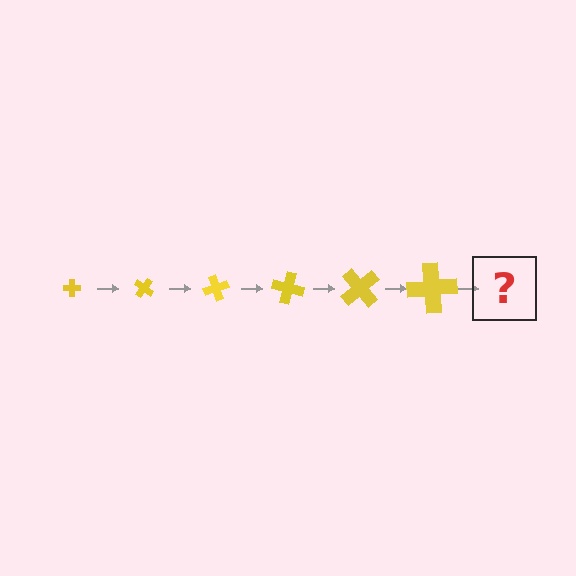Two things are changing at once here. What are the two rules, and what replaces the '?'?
The two rules are that the cross grows larger each step and it rotates 35 degrees each step. The '?' should be a cross, larger than the previous one and rotated 210 degrees from the start.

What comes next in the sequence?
The next element should be a cross, larger than the previous one and rotated 210 degrees from the start.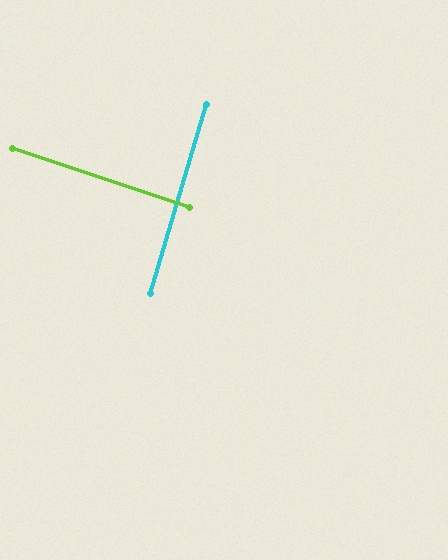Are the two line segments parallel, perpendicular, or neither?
Perpendicular — they meet at approximately 88°.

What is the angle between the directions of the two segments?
Approximately 88 degrees.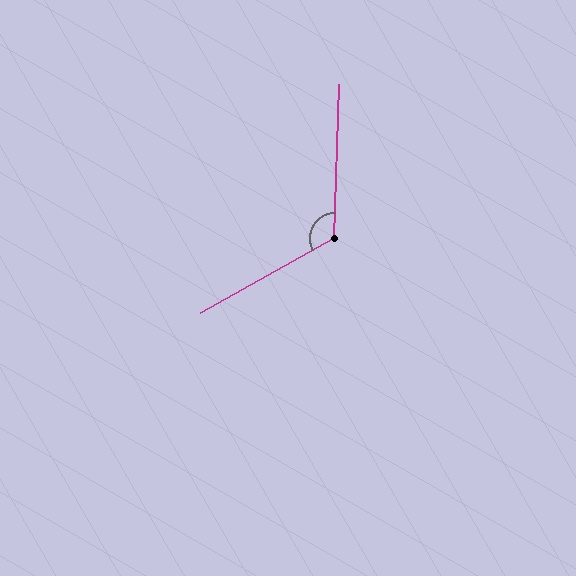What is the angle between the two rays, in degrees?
Approximately 121 degrees.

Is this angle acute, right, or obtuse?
It is obtuse.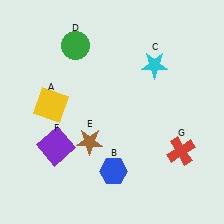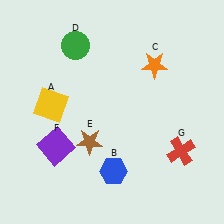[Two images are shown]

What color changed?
The star (C) changed from cyan in Image 1 to orange in Image 2.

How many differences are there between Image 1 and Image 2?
There is 1 difference between the two images.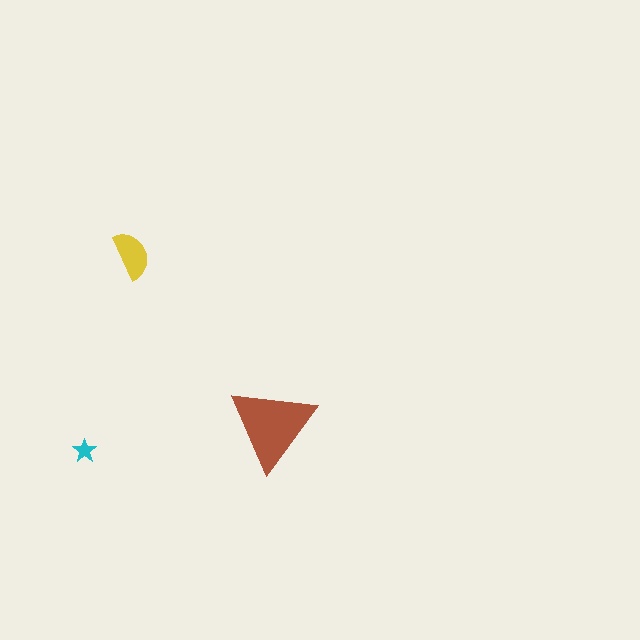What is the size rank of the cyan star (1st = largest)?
3rd.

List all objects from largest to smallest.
The brown triangle, the yellow semicircle, the cyan star.